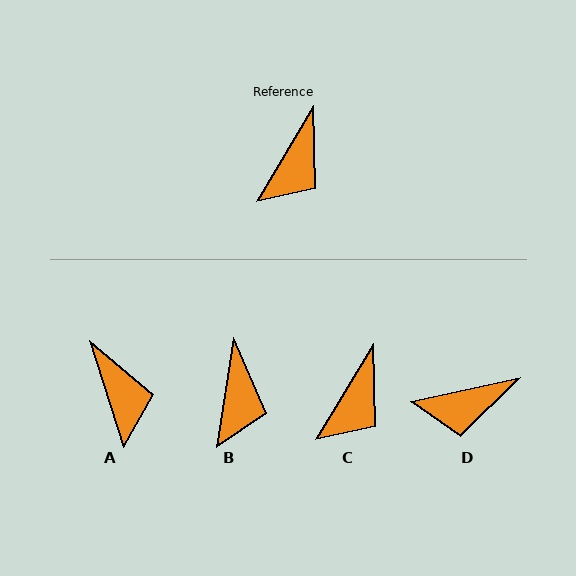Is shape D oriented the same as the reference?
No, it is off by about 47 degrees.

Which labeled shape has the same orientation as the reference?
C.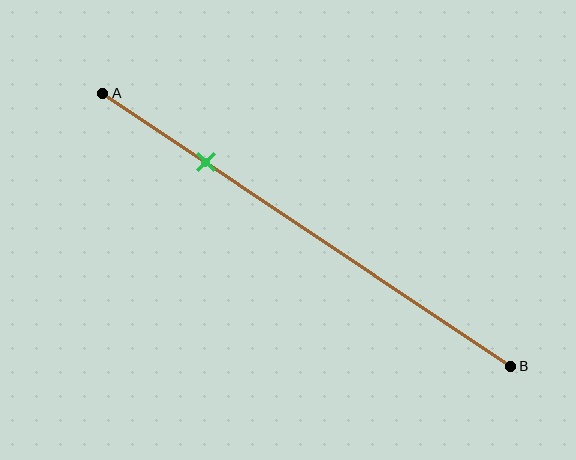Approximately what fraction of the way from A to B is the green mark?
The green mark is approximately 25% of the way from A to B.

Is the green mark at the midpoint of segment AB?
No, the mark is at about 25% from A, not at the 50% midpoint.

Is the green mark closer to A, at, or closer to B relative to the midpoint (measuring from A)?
The green mark is closer to point A than the midpoint of segment AB.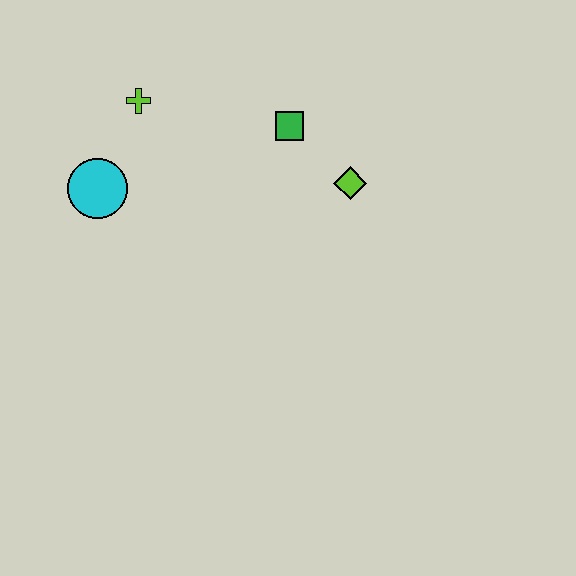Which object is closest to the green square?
The lime diamond is closest to the green square.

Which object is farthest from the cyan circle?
The lime diamond is farthest from the cyan circle.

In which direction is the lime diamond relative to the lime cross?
The lime diamond is to the right of the lime cross.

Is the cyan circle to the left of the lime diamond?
Yes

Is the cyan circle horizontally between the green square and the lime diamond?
No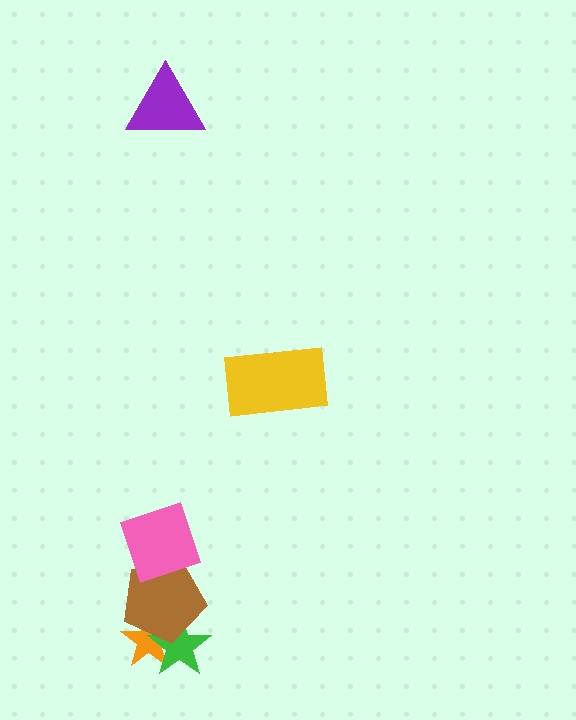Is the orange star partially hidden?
Yes, it is partially covered by another shape.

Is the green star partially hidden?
Yes, it is partially covered by another shape.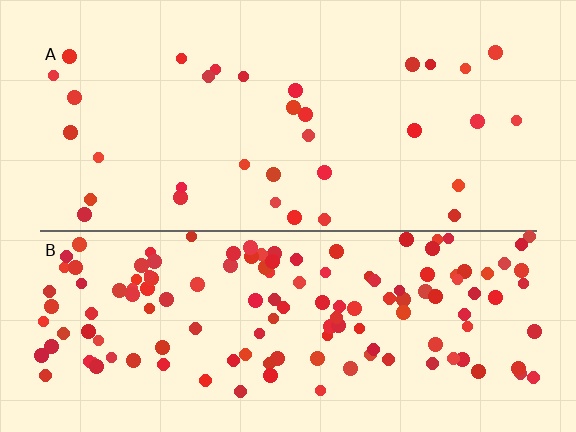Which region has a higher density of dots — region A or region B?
B (the bottom).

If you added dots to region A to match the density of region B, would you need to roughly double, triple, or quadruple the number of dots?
Approximately quadruple.